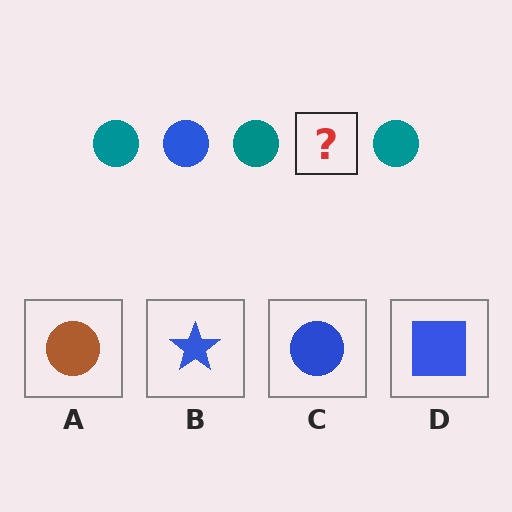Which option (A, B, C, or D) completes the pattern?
C.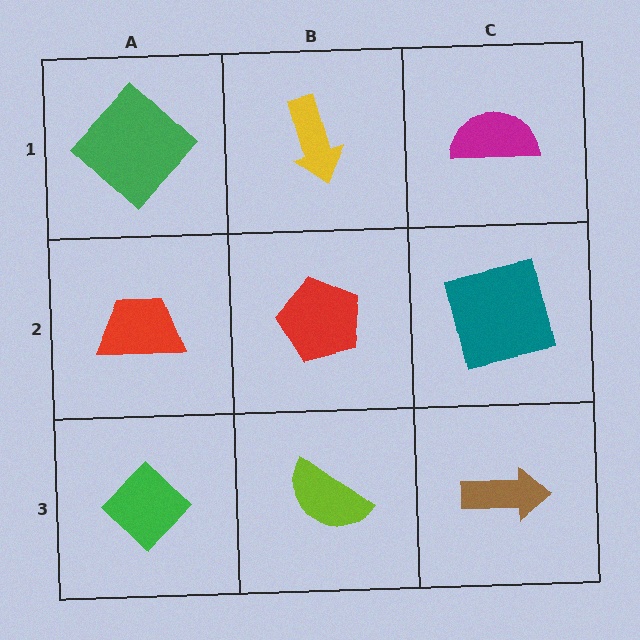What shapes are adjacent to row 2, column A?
A green diamond (row 1, column A), a green diamond (row 3, column A), a red pentagon (row 2, column B).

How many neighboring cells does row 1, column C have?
2.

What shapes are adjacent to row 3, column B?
A red pentagon (row 2, column B), a green diamond (row 3, column A), a brown arrow (row 3, column C).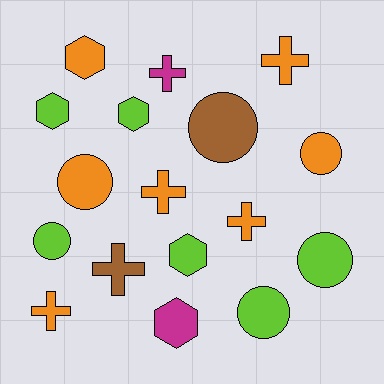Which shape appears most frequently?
Circle, with 6 objects.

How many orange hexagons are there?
There is 1 orange hexagon.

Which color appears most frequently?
Orange, with 7 objects.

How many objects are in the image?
There are 17 objects.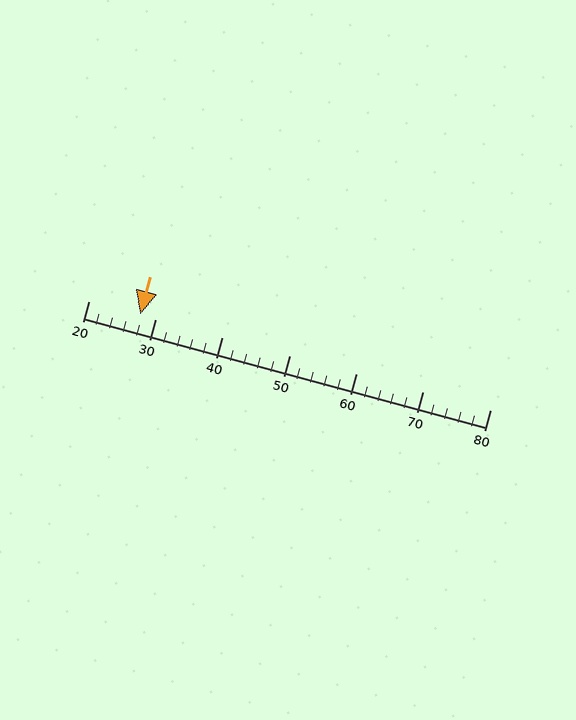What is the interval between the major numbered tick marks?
The major tick marks are spaced 10 units apart.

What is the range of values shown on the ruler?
The ruler shows values from 20 to 80.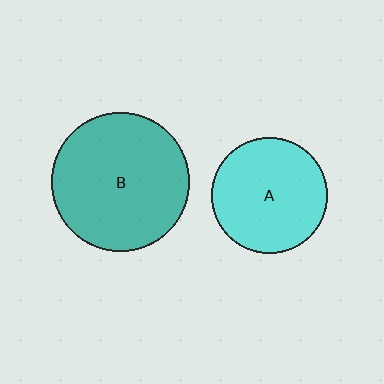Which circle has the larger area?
Circle B (teal).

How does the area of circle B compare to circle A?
Approximately 1.4 times.